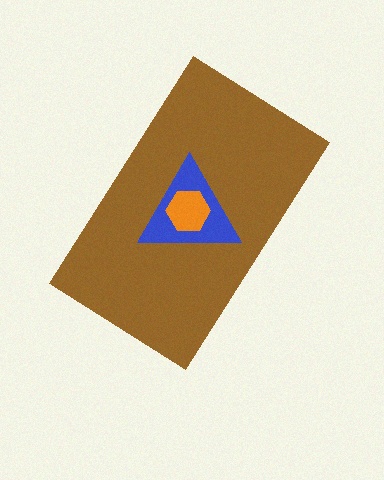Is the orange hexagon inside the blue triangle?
Yes.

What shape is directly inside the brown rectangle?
The blue triangle.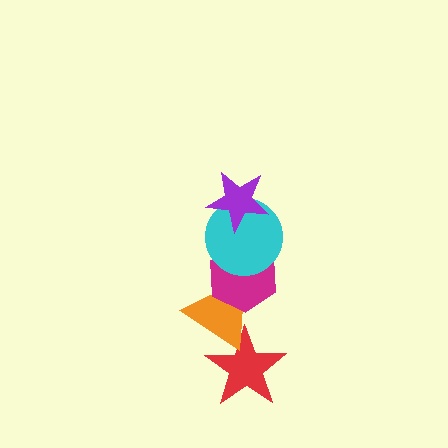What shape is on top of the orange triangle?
The magenta hexagon is on top of the orange triangle.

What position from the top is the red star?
The red star is 5th from the top.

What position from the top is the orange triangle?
The orange triangle is 4th from the top.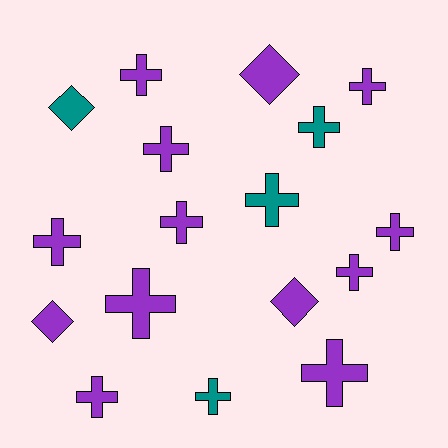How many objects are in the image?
There are 17 objects.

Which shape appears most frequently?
Cross, with 13 objects.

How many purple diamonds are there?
There are 3 purple diamonds.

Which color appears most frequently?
Purple, with 13 objects.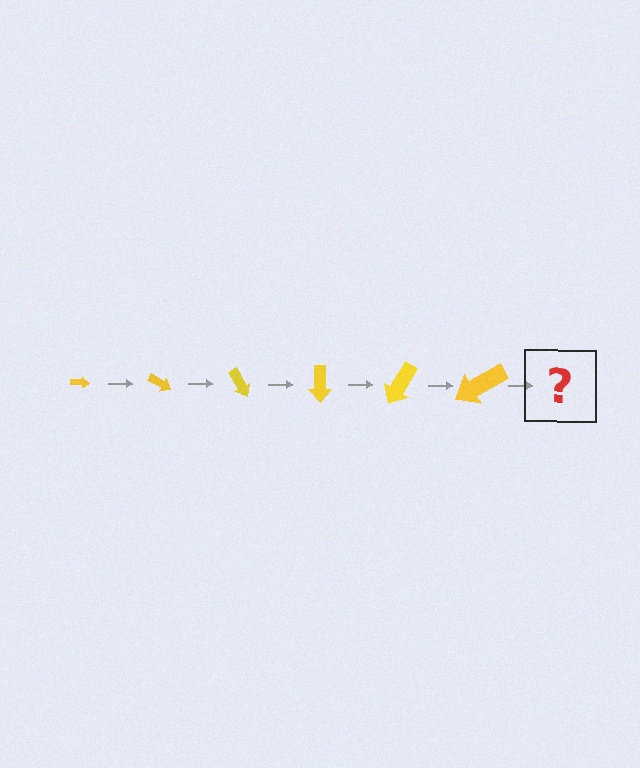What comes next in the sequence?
The next element should be an arrow, larger than the previous one and rotated 180 degrees from the start.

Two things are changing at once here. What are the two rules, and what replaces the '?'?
The two rules are that the arrow grows larger each step and it rotates 30 degrees each step. The '?' should be an arrow, larger than the previous one and rotated 180 degrees from the start.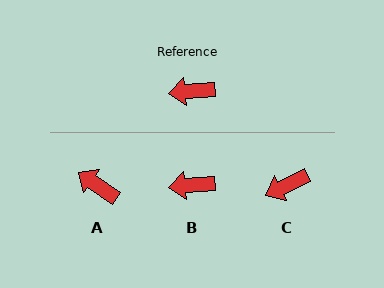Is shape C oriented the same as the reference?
No, it is off by about 22 degrees.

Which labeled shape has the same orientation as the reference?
B.